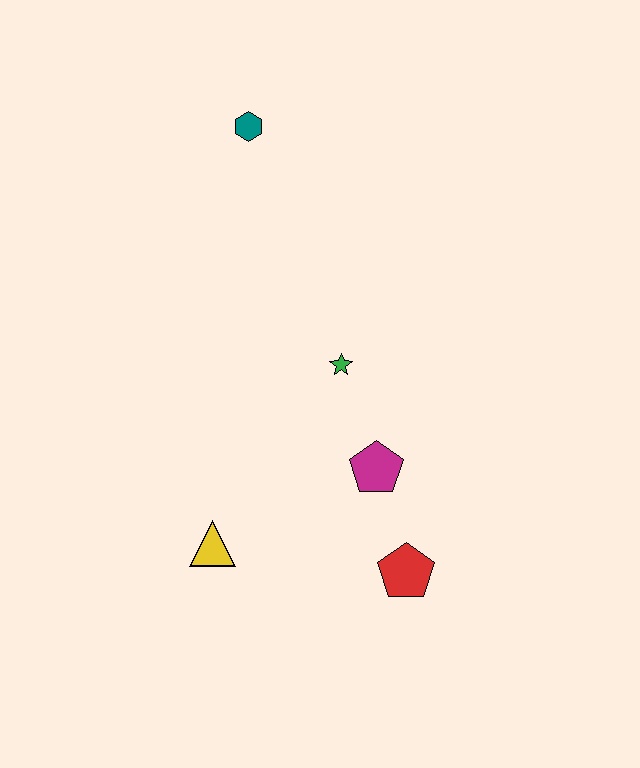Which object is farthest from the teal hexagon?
The red pentagon is farthest from the teal hexagon.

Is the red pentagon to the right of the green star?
Yes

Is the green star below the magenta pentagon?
No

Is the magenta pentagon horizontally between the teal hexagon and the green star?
No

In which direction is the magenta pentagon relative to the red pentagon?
The magenta pentagon is above the red pentagon.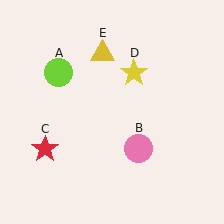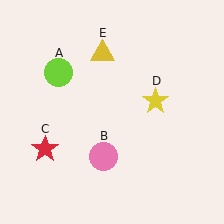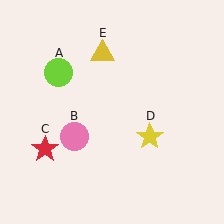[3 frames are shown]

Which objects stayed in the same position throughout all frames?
Lime circle (object A) and red star (object C) and yellow triangle (object E) remained stationary.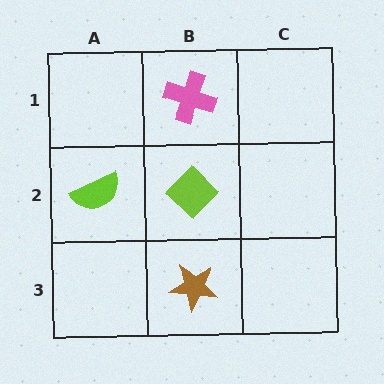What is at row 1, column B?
A pink cross.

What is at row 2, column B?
A lime diamond.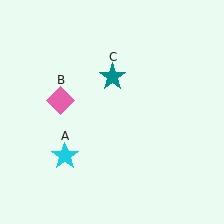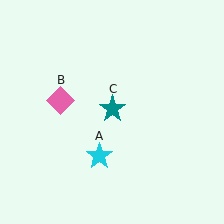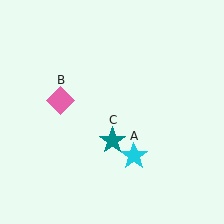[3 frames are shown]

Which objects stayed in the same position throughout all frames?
Pink diamond (object B) remained stationary.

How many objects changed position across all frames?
2 objects changed position: cyan star (object A), teal star (object C).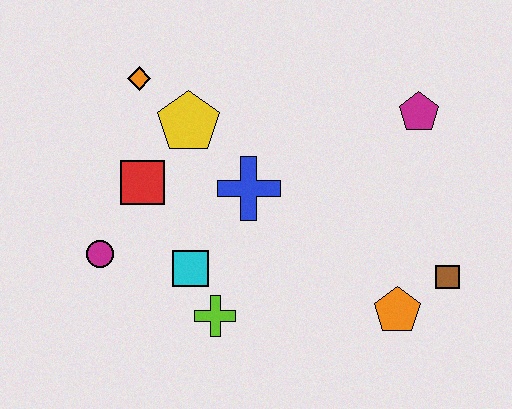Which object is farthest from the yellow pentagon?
The brown square is farthest from the yellow pentagon.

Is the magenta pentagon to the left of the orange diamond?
No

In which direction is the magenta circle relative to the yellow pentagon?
The magenta circle is below the yellow pentagon.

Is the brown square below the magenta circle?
Yes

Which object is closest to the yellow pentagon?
The orange diamond is closest to the yellow pentagon.